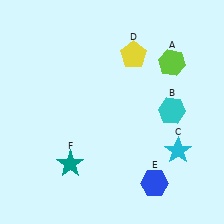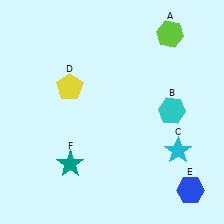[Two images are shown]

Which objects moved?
The objects that moved are: the lime hexagon (A), the yellow pentagon (D), the blue hexagon (E).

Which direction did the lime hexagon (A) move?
The lime hexagon (A) moved up.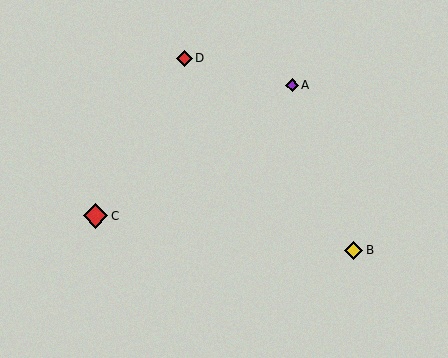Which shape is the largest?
The red diamond (labeled C) is the largest.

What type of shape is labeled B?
Shape B is a yellow diamond.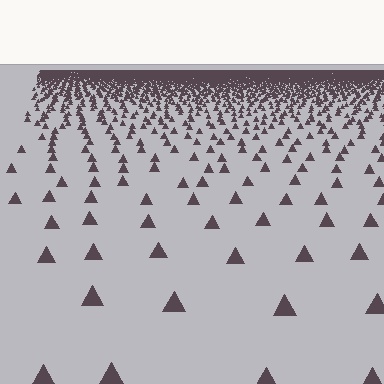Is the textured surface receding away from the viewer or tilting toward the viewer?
The surface is receding away from the viewer. Texture elements get smaller and denser toward the top.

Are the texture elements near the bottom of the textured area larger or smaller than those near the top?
Larger. Near the bottom, elements are closer to the viewer and appear at a bigger on-screen size.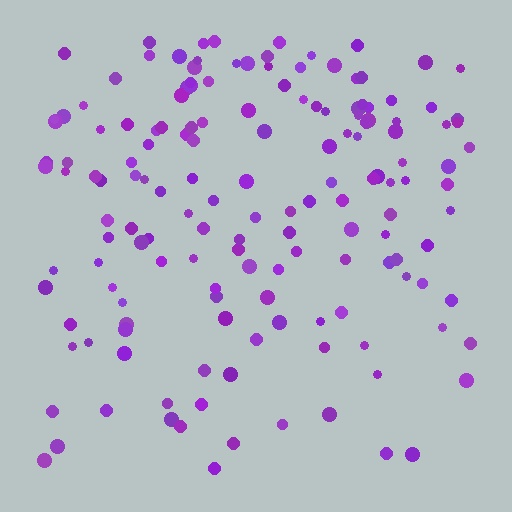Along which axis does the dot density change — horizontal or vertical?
Vertical.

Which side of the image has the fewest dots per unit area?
The bottom.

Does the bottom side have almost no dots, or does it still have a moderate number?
Still a moderate number, just noticeably fewer than the top.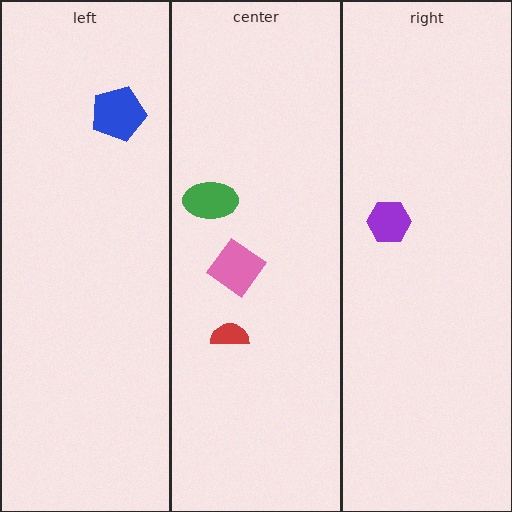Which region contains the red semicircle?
The center region.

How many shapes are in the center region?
3.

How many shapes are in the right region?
1.